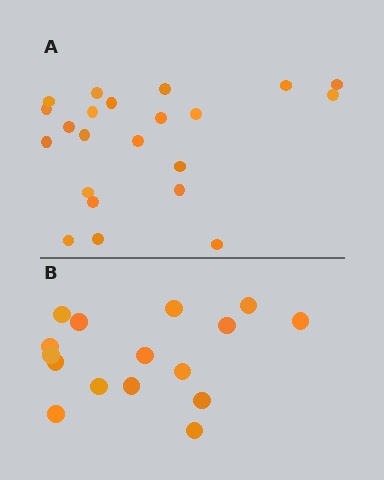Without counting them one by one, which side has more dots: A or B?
Region A (the top region) has more dots.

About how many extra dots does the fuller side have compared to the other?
Region A has about 6 more dots than region B.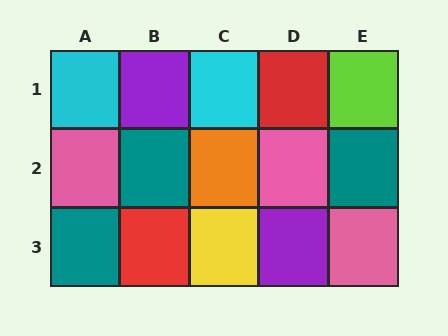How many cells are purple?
2 cells are purple.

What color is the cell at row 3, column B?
Red.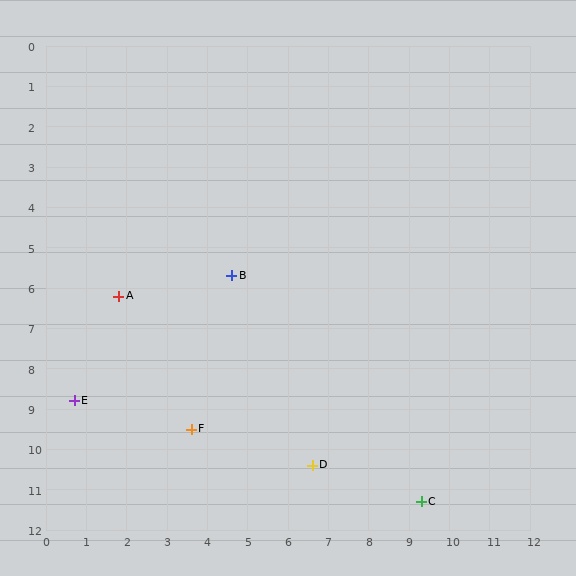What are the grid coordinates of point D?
Point D is at approximately (6.6, 10.4).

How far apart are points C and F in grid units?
Points C and F are about 6.0 grid units apart.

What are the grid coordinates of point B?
Point B is at approximately (4.6, 5.7).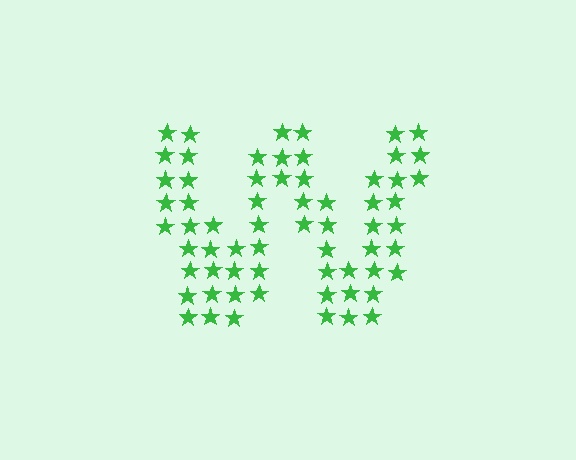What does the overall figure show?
The overall figure shows the letter W.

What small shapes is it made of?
It is made of small stars.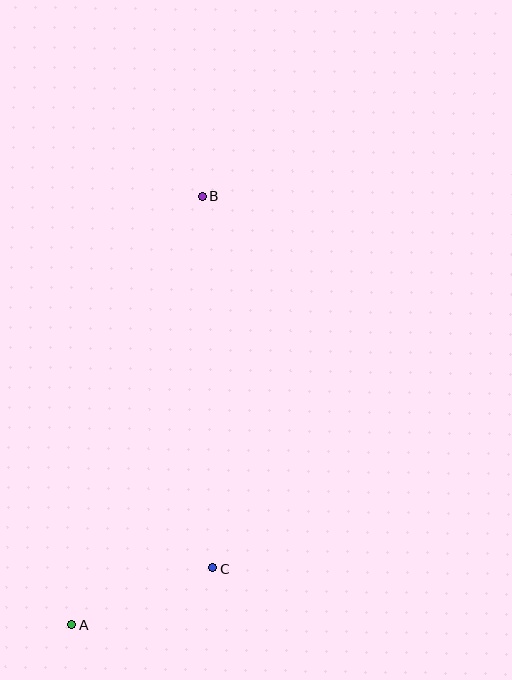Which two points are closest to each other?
Points A and C are closest to each other.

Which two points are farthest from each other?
Points A and B are farthest from each other.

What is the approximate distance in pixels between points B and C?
The distance between B and C is approximately 372 pixels.